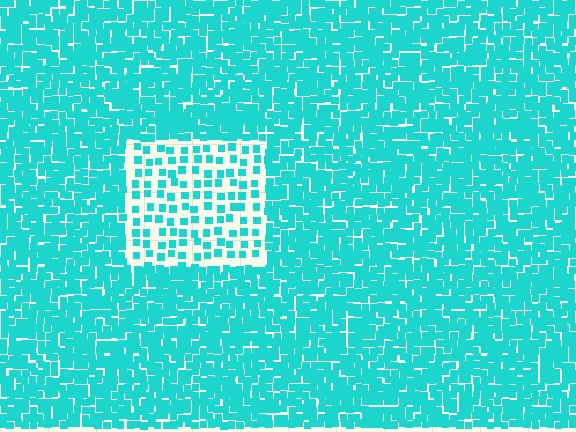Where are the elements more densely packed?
The elements are more densely packed outside the rectangle boundary.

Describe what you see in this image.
The image contains small cyan elements arranged at two different densities. A rectangle-shaped region is visible where the elements are less densely packed than the surrounding area.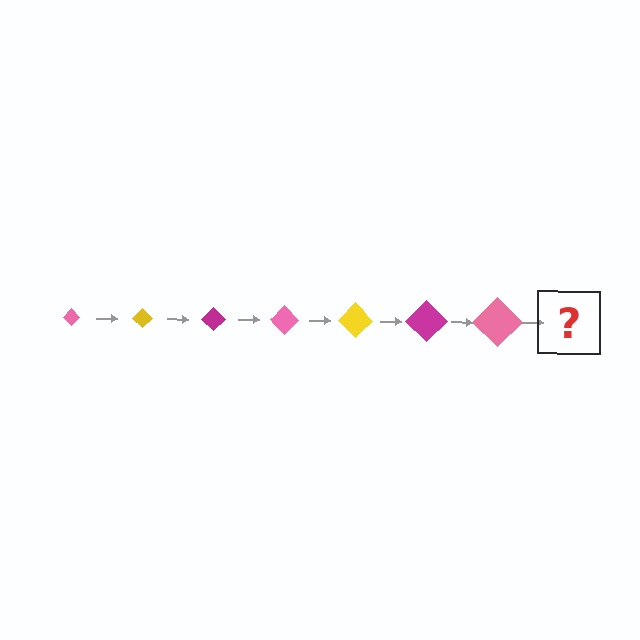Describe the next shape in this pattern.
It should be a yellow diamond, larger than the previous one.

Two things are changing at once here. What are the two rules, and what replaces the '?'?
The two rules are that the diamond grows larger each step and the color cycles through pink, yellow, and magenta. The '?' should be a yellow diamond, larger than the previous one.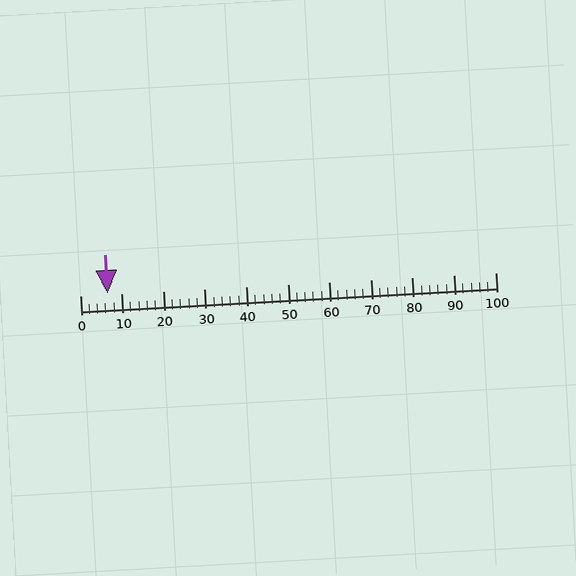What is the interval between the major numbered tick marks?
The major tick marks are spaced 10 units apart.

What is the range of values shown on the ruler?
The ruler shows values from 0 to 100.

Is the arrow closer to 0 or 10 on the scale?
The arrow is closer to 10.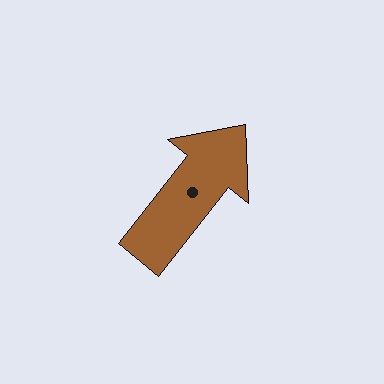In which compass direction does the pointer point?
Northeast.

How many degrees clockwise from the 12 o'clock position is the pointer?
Approximately 38 degrees.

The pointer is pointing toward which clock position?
Roughly 1 o'clock.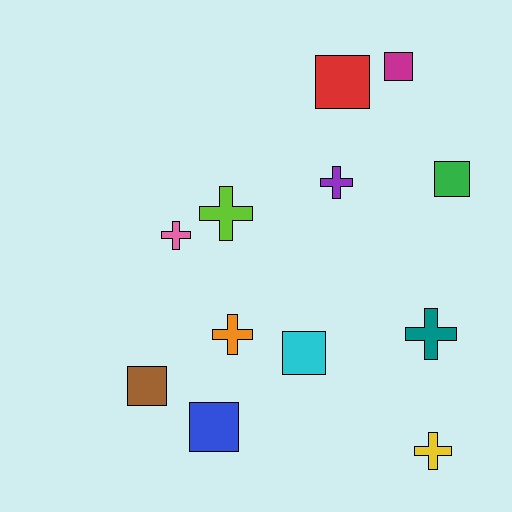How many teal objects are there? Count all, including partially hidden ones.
There is 1 teal object.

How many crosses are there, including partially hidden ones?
There are 6 crosses.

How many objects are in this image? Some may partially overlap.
There are 12 objects.